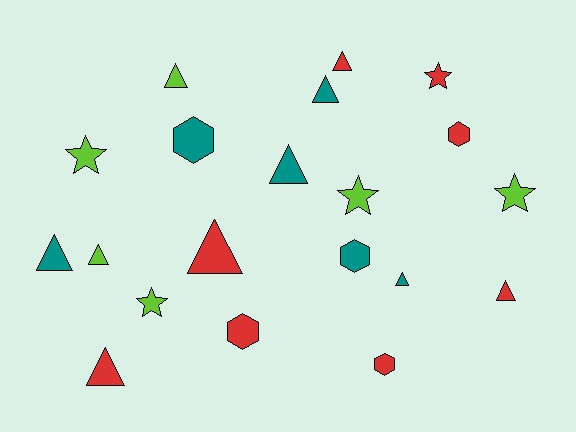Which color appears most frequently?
Red, with 8 objects.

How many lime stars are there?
There are 4 lime stars.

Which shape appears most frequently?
Triangle, with 10 objects.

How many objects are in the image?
There are 20 objects.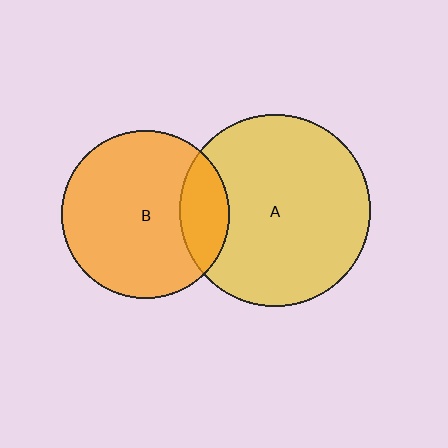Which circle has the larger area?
Circle A (yellow).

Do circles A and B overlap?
Yes.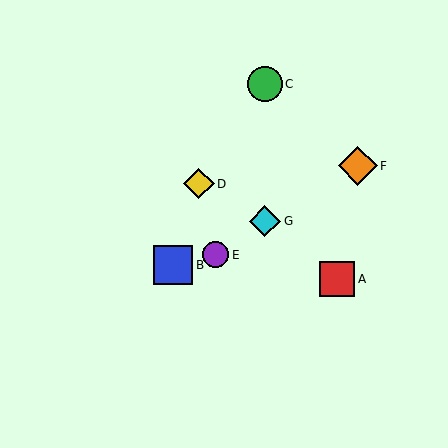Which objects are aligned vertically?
Objects C, G are aligned vertically.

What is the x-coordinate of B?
Object B is at x≈173.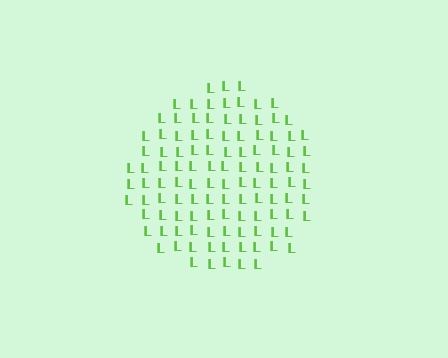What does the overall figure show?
The overall figure shows a circle.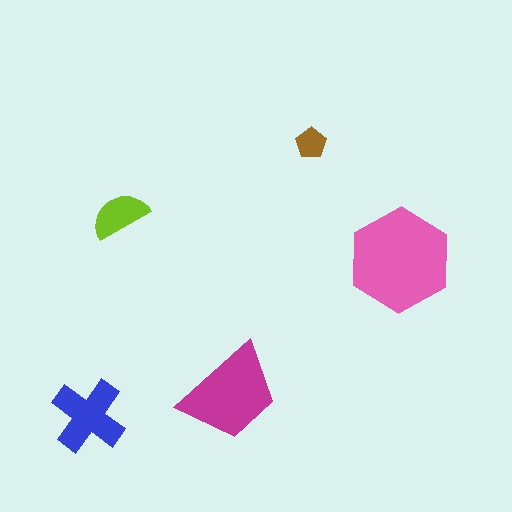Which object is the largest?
The pink hexagon.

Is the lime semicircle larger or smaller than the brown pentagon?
Larger.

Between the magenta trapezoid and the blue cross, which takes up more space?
The magenta trapezoid.